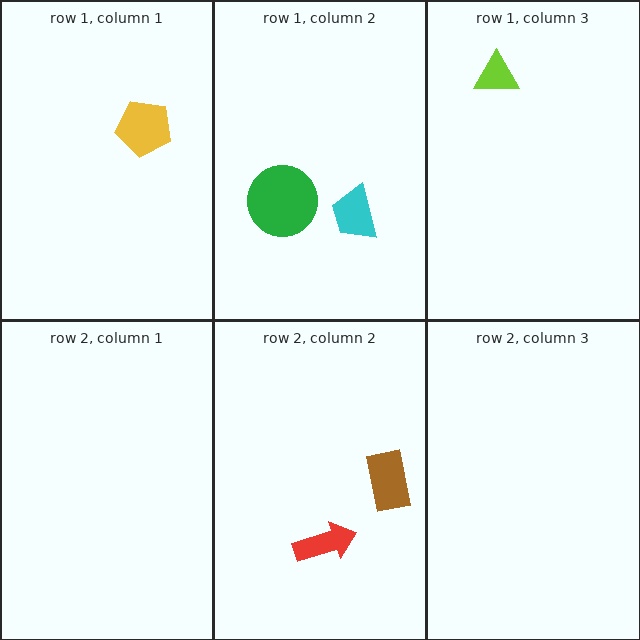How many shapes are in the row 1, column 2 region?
2.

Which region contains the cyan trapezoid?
The row 1, column 2 region.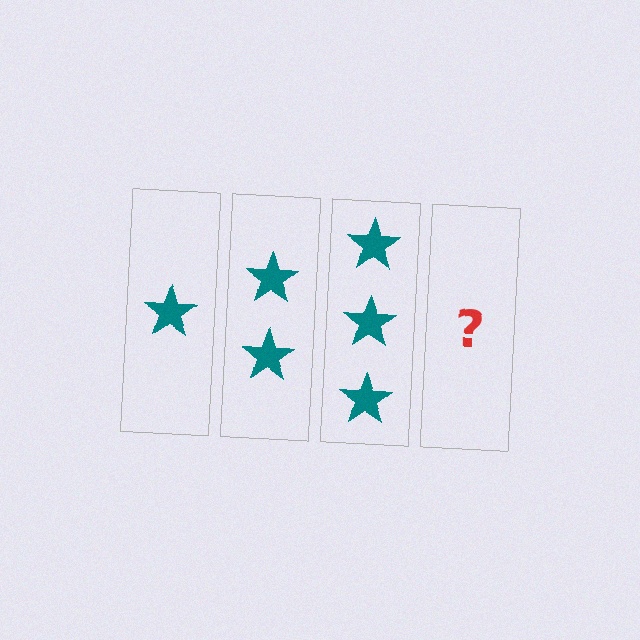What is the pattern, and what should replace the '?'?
The pattern is that each step adds one more star. The '?' should be 4 stars.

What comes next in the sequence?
The next element should be 4 stars.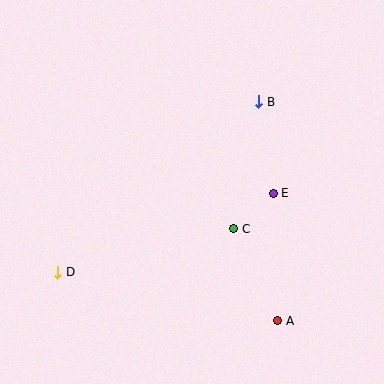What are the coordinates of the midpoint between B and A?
The midpoint between B and A is at (268, 211).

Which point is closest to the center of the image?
Point C at (234, 229) is closest to the center.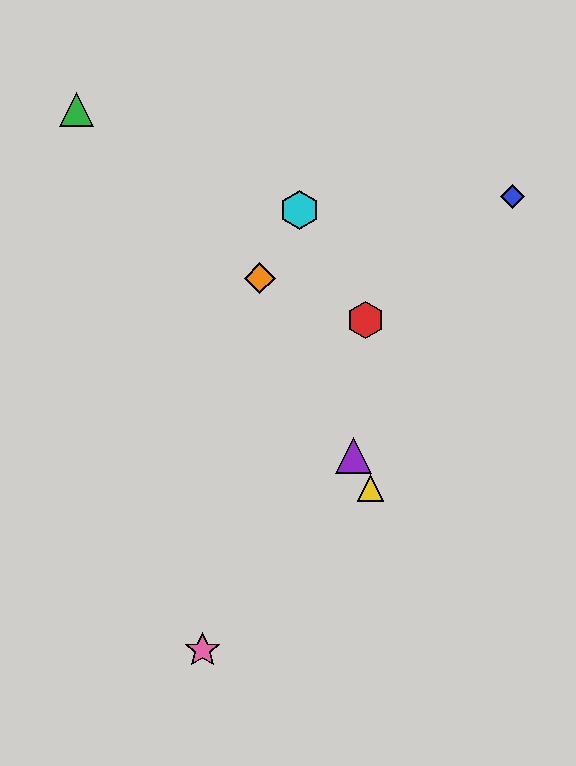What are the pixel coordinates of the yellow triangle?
The yellow triangle is at (371, 488).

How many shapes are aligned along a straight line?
3 shapes (the yellow triangle, the purple triangle, the orange diamond) are aligned along a straight line.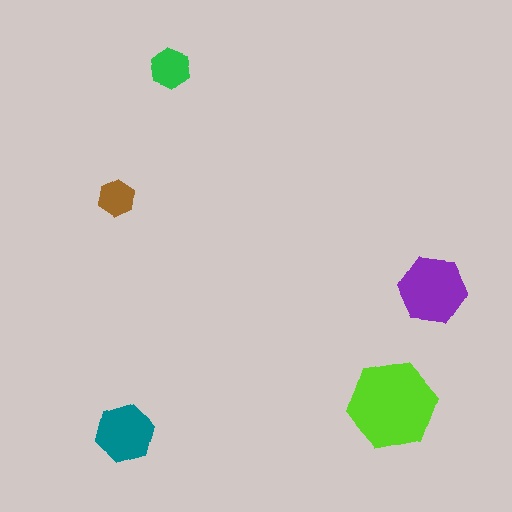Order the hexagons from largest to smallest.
the lime one, the purple one, the teal one, the green one, the brown one.